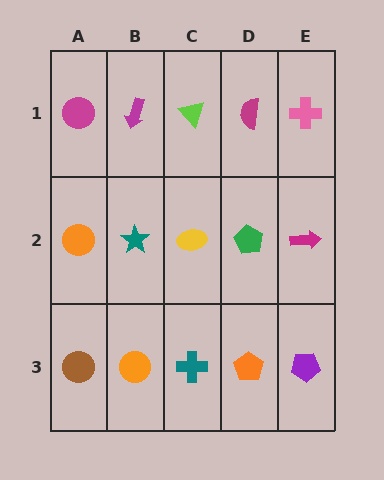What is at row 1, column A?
A magenta circle.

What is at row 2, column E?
A magenta arrow.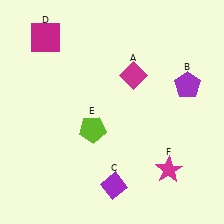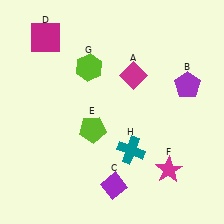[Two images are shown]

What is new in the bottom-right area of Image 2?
A teal cross (H) was added in the bottom-right area of Image 2.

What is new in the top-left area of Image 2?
A lime hexagon (G) was added in the top-left area of Image 2.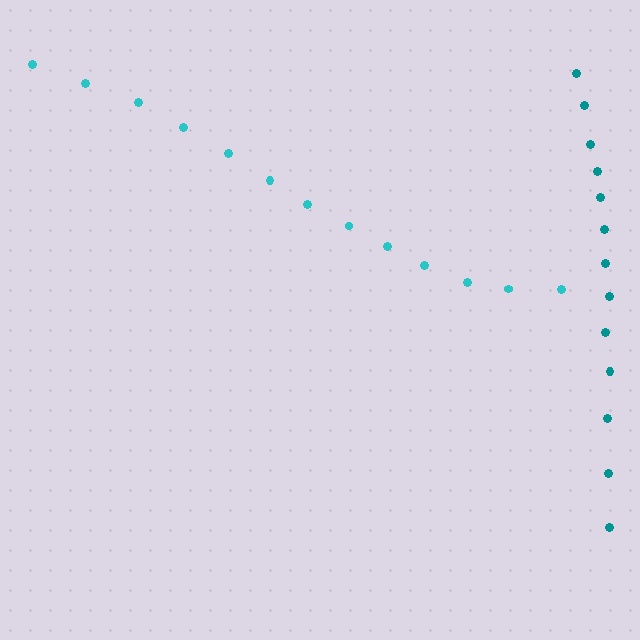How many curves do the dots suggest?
There are 2 distinct paths.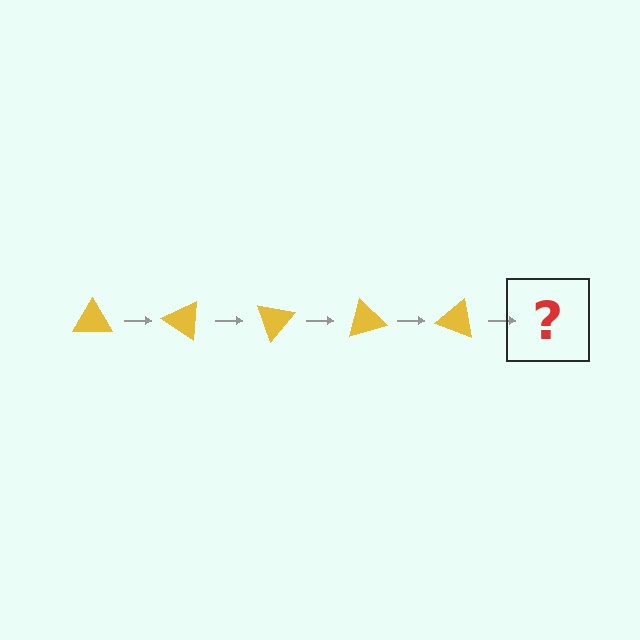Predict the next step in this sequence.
The next step is a yellow triangle rotated 175 degrees.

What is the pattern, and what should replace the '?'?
The pattern is that the triangle rotates 35 degrees each step. The '?' should be a yellow triangle rotated 175 degrees.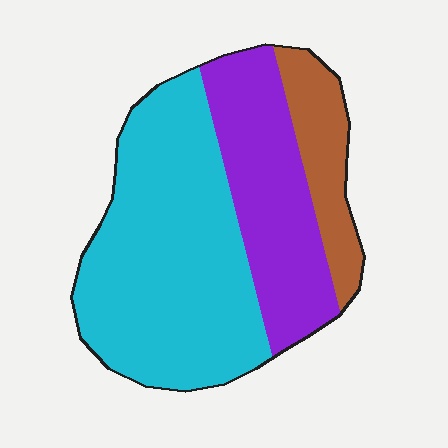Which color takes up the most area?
Cyan, at roughly 55%.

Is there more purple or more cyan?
Cyan.